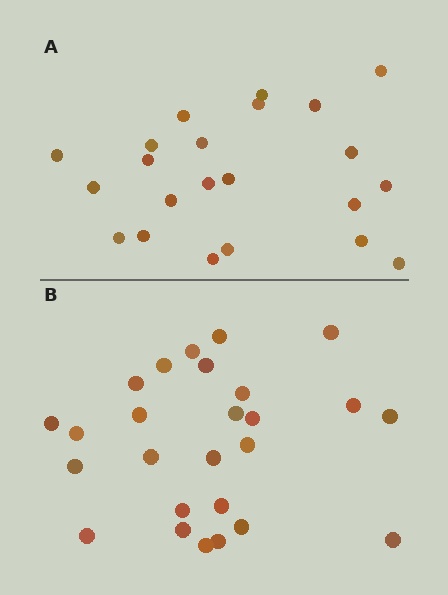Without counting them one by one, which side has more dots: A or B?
Region B (the bottom region) has more dots.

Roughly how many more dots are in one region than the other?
Region B has about 4 more dots than region A.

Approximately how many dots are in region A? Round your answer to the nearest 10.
About 20 dots. (The exact count is 22, which rounds to 20.)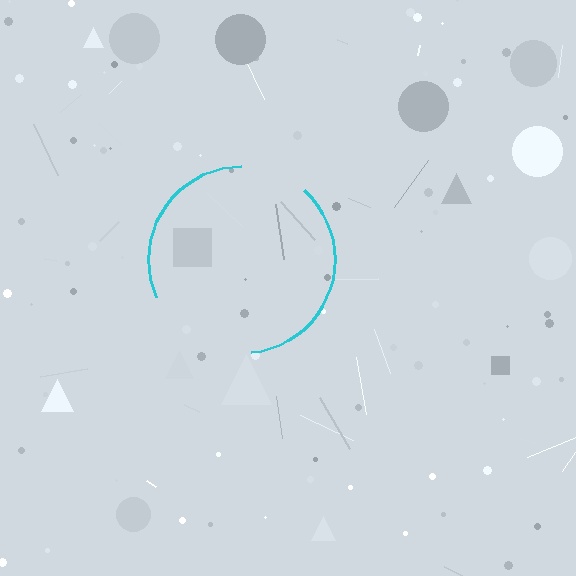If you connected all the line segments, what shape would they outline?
They would outline a circle.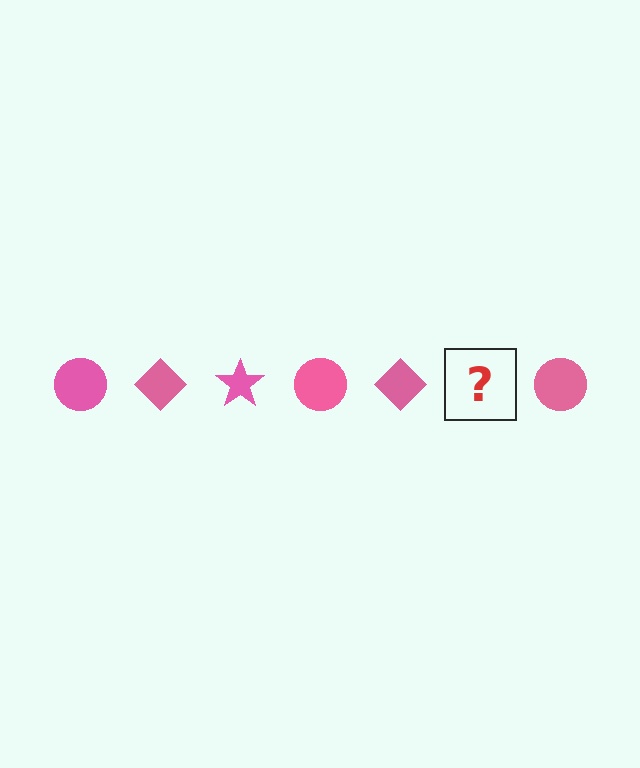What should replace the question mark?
The question mark should be replaced with a pink star.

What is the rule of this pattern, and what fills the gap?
The rule is that the pattern cycles through circle, diamond, star shapes in pink. The gap should be filled with a pink star.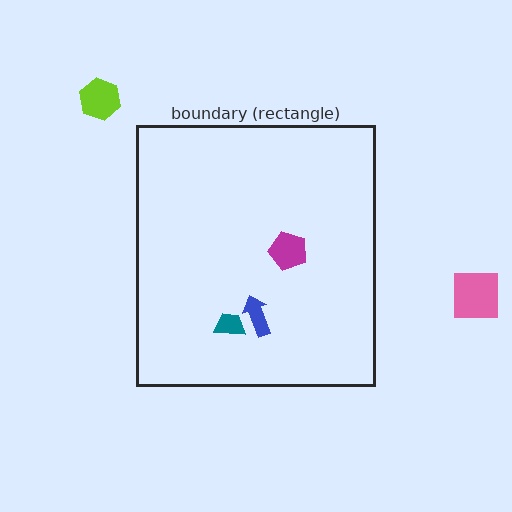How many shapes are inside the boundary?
3 inside, 2 outside.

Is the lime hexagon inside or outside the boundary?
Outside.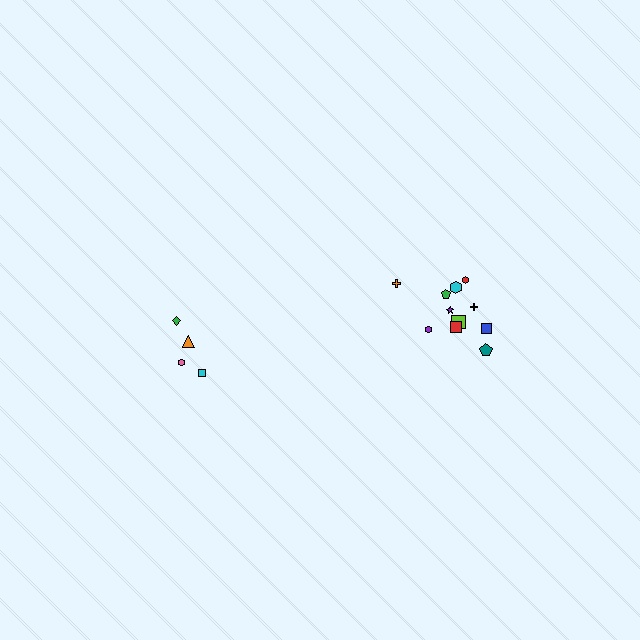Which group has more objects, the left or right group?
The right group.